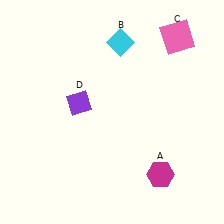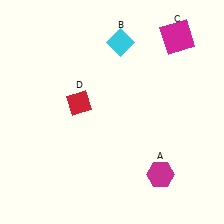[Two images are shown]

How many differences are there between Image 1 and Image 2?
There are 2 differences between the two images.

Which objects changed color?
C changed from pink to magenta. D changed from purple to red.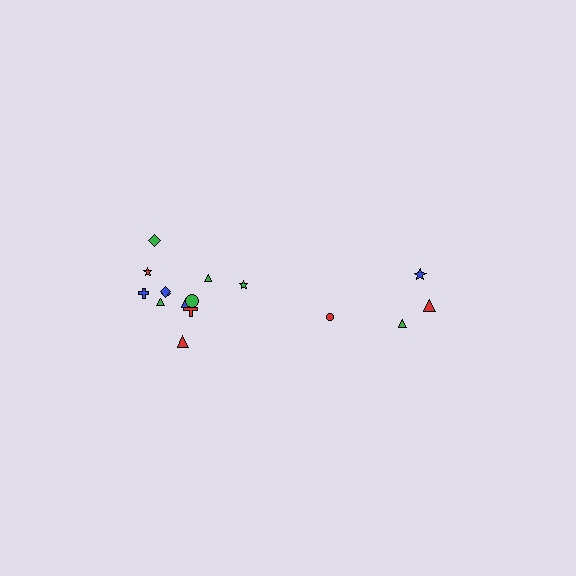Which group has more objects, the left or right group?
The left group.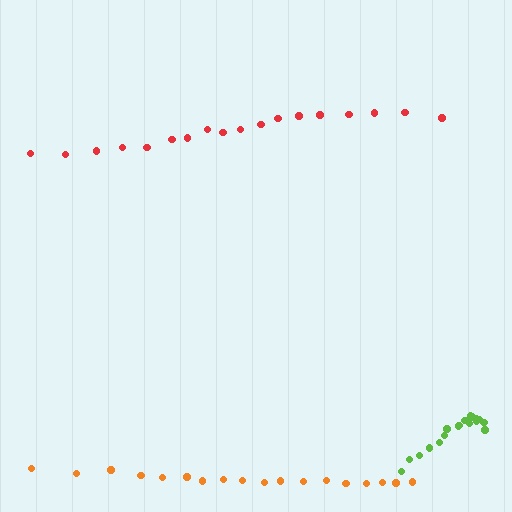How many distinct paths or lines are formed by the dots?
There are 3 distinct paths.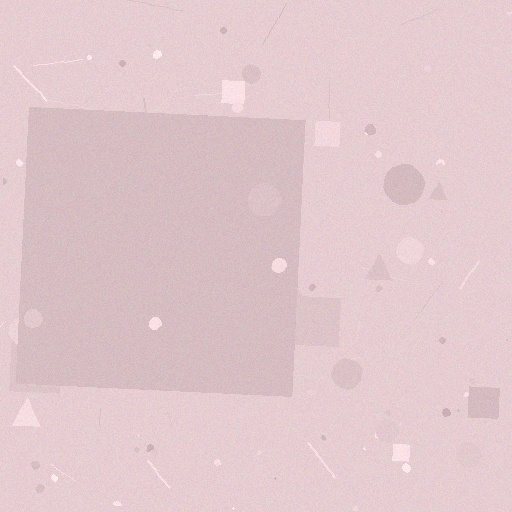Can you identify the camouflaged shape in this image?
The camouflaged shape is a square.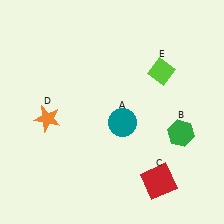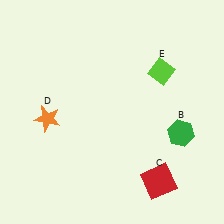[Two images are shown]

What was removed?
The teal circle (A) was removed in Image 2.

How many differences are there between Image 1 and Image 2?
There is 1 difference between the two images.